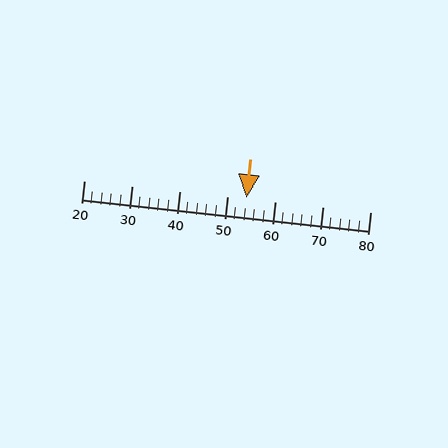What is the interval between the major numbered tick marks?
The major tick marks are spaced 10 units apart.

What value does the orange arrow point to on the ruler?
The orange arrow points to approximately 54.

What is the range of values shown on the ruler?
The ruler shows values from 20 to 80.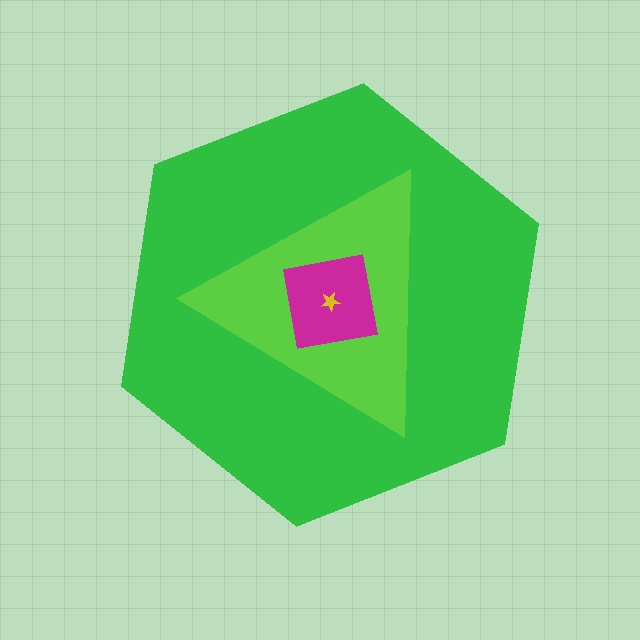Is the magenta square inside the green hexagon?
Yes.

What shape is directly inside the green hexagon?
The lime triangle.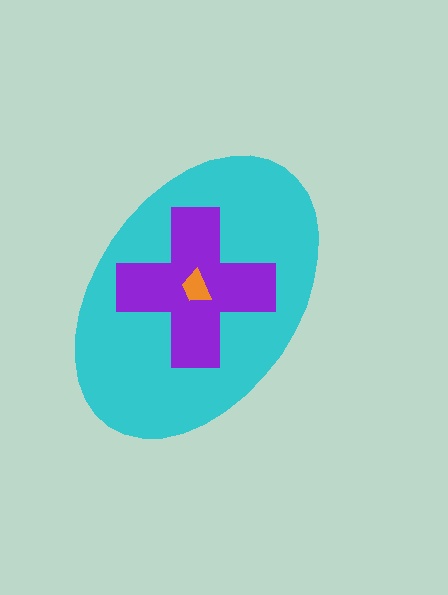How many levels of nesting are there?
3.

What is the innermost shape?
The orange trapezoid.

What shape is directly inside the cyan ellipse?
The purple cross.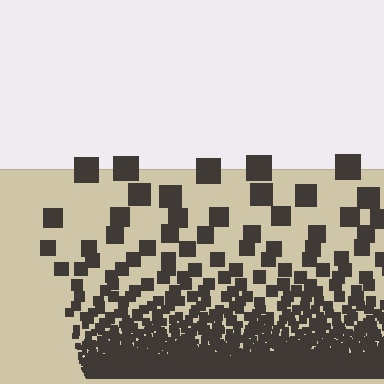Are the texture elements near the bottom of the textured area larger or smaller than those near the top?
Smaller. The gradient is inverted — elements near the bottom are smaller and denser.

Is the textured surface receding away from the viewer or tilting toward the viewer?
The surface appears to tilt toward the viewer. Texture elements get larger and sparser toward the top.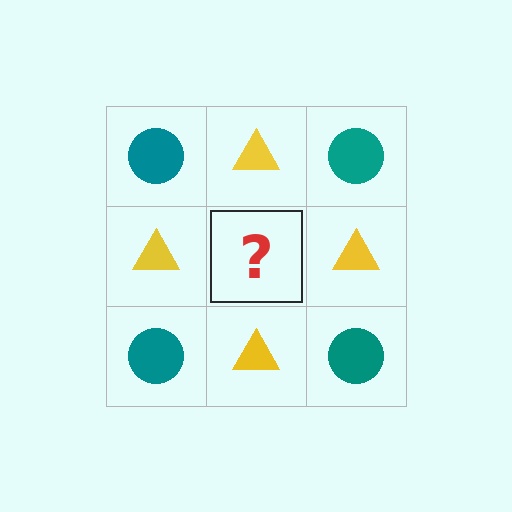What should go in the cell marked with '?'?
The missing cell should contain a teal circle.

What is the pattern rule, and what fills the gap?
The rule is that it alternates teal circle and yellow triangle in a checkerboard pattern. The gap should be filled with a teal circle.